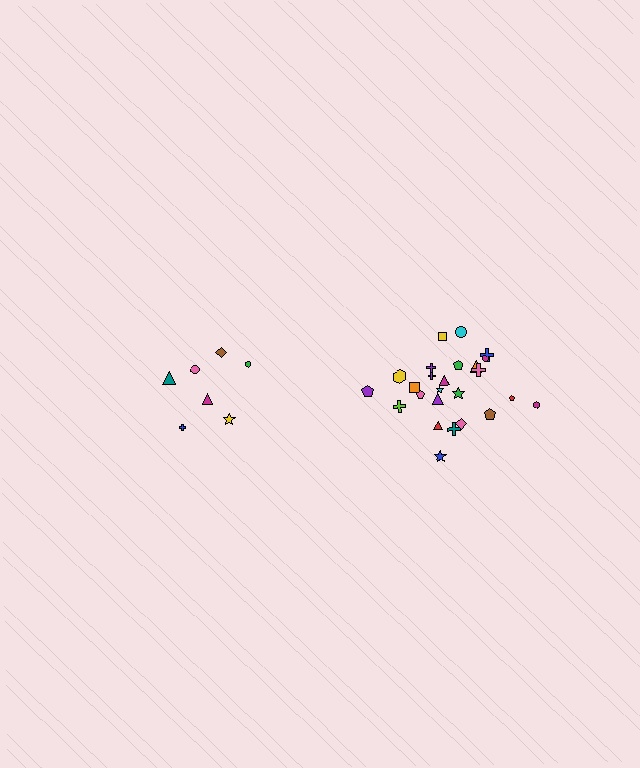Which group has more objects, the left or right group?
The right group.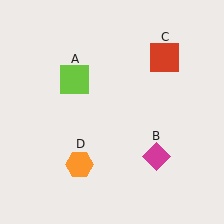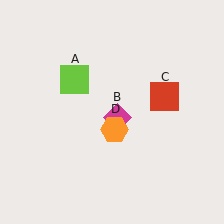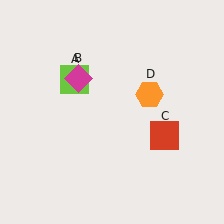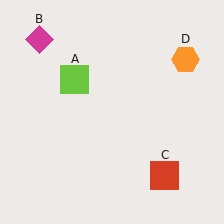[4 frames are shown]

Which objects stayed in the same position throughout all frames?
Lime square (object A) remained stationary.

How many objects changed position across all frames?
3 objects changed position: magenta diamond (object B), red square (object C), orange hexagon (object D).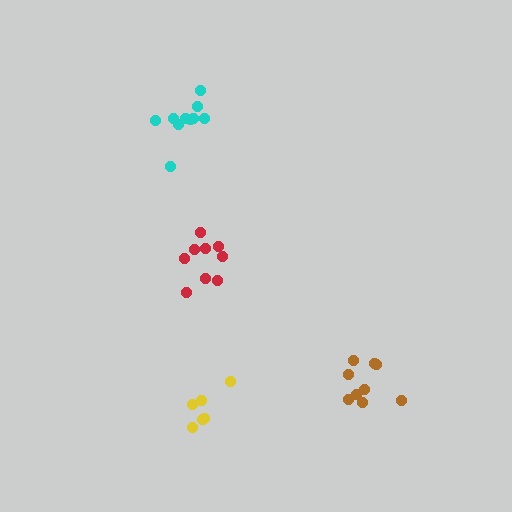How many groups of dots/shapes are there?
There are 4 groups.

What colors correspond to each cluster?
The clusters are colored: yellow, red, cyan, brown.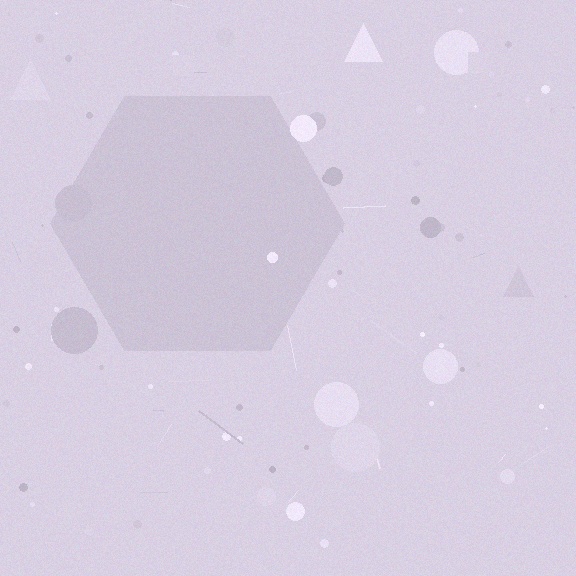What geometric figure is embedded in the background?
A hexagon is embedded in the background.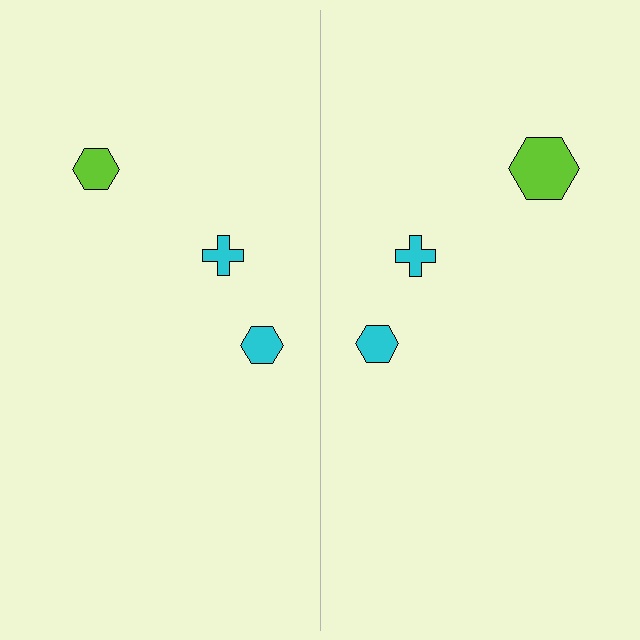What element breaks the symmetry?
The lime hexagon on the right side has a different size than its mirror counterpart.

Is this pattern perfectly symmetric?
No, the pattern is not perfectly symmetric. The lime hexagon on the right side has a different size than its mirror counterpart.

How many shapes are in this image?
There are 6 shapes in this image.